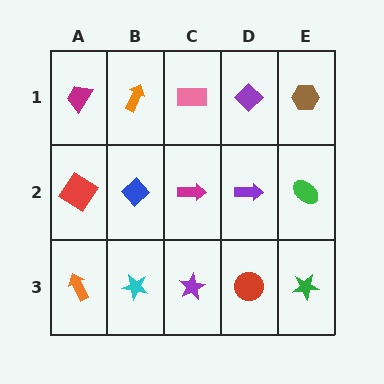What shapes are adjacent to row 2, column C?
A pink rectangle (row 1, column C), a purple star (row 3, column C), a blue diamond (row 2, column B), a purple arrow (row 2, column D).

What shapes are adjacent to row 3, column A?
A red diamond (row 2, column A), a cyan star (row 3, column B).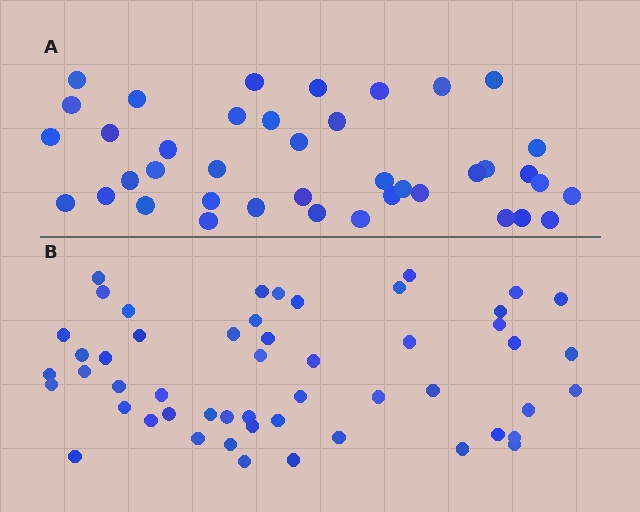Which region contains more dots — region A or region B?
Region B (the bottom region) has more dots.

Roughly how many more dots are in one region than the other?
Region B has roughly 12 or so more dots than region A.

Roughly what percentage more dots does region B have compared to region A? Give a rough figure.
About 30% more.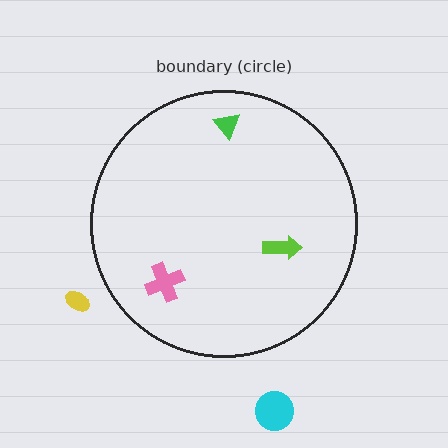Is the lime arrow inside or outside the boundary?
Inside.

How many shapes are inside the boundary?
3 inside, 2 outside.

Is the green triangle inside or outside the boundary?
Inside.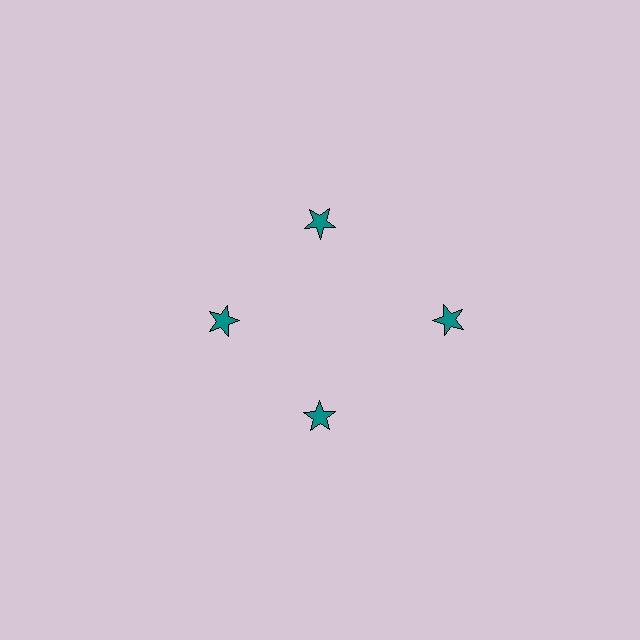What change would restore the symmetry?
The symmetry would be restored by moving it inward, back onto the ring so that all 4 stars sit at equal angles and equal distance from the center.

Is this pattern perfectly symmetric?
No. The 4 teal stars are arranged in a ring, but one element near the 3 o'clock position is pushed outward from the center, breaking the 4-fold rotational symmetry.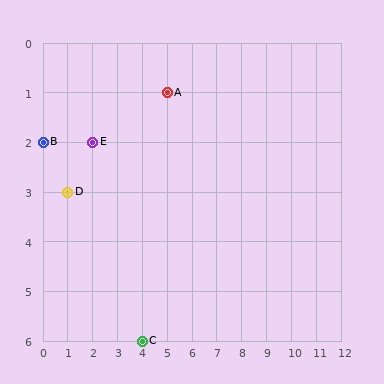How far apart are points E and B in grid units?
Points E and B are 2 columns apart.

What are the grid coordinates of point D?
Point D is at grid coordinates (1, 3).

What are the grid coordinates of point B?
Point B is at grid coordinates (0, 2).